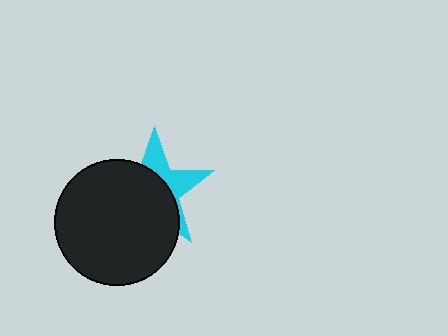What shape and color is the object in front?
The object in front is a black circle.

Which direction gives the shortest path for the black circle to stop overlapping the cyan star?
Moving toward the lower-left gives the shortest separation.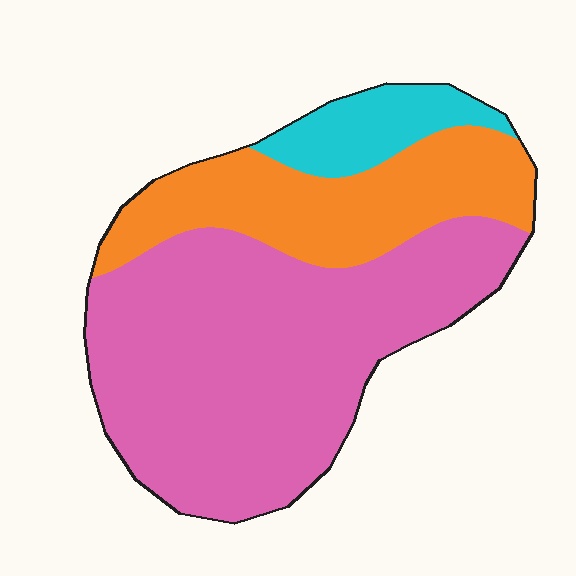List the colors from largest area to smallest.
From largest to smallest: pink, orange, cyan.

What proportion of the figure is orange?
Orange takes up between a sixth and a third of the figure.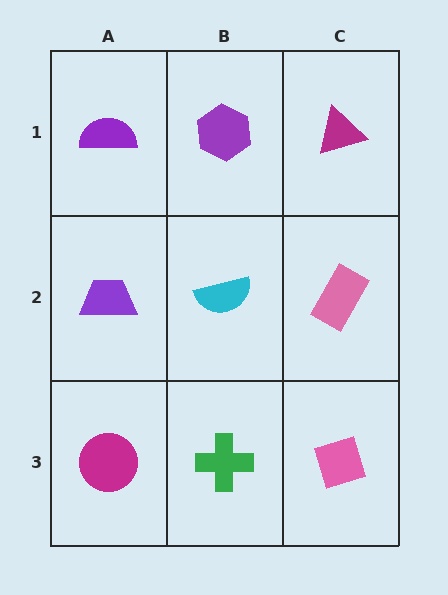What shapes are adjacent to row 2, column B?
A purple hexagon (row 1, column B), a green cross (row 3, column B), a purple trapezoid (row 2, column A), a pink rectangle (row 2, column C).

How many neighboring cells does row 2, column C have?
3.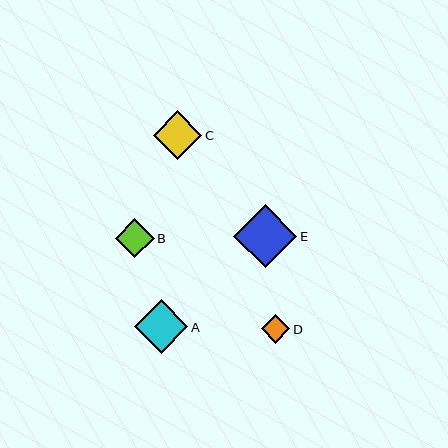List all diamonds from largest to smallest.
From largest to smallest: E, A, C, B, D.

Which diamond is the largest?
Diamond E is the largest with a size of approximately 63 pixels.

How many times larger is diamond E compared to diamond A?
Diamond E is approximately 1.2 times the size of diamond A.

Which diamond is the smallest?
Diamond D is the smallest with a size of approximately 29 pixels.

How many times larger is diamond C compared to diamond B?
Diamond C is approximately 1.3 times the size of diamond B.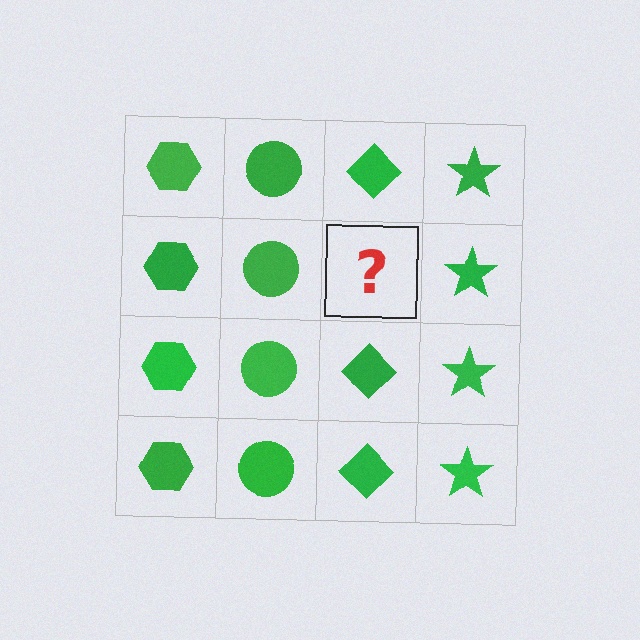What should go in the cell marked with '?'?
The missing cell should contain a green diamond.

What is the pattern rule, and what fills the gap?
The rule is that each column has a consistent shape. The gap should be filled with a green diamond.